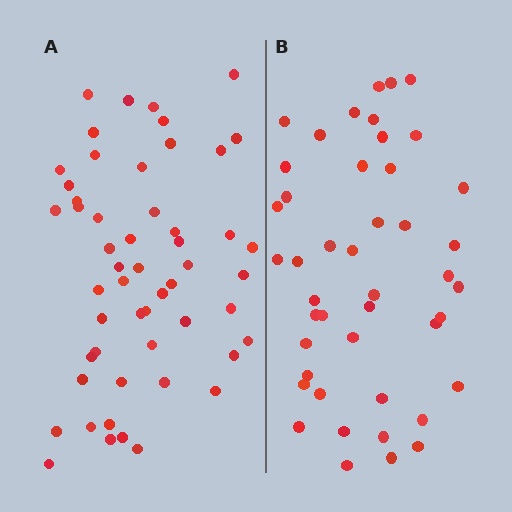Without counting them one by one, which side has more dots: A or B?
Region A (the left region) has more dots.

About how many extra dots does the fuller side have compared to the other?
Region A has roughly 8 or so more dots than region B.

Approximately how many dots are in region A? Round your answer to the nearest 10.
About 50 dots. (The exact count is 53, which rounds to 50.)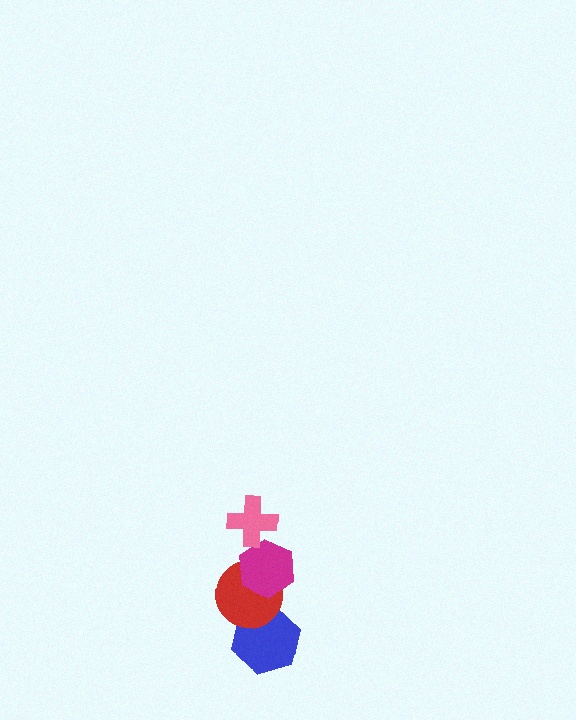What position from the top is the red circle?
The red circle is 3rd from the top.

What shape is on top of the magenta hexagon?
The pink cross is on top of the magenta hexagon.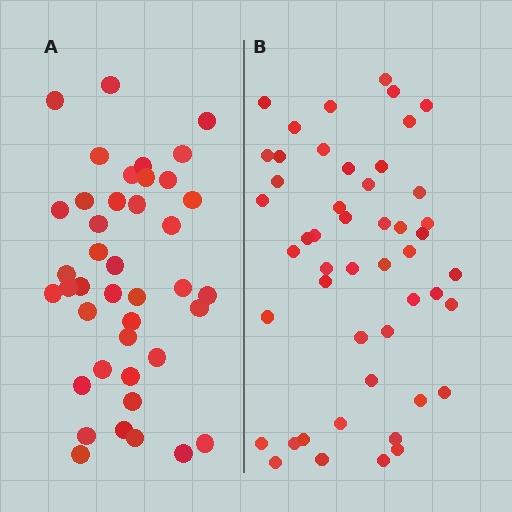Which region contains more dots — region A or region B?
Region B (the right region) has more dots.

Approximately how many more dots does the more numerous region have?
Region B has roughly 8 or so more dots than region A.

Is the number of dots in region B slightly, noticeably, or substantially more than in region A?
Region B has only slightly more — the two regions are fairly close. The ratio is roughly 1.2 to 1.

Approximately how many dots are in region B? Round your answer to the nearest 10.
About 50 dots. (The exact count is 49, which rounds to 50.)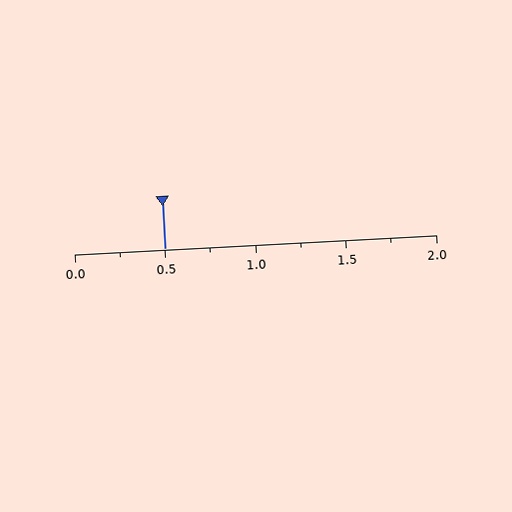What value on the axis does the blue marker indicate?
The marker indicates approximately 0.5.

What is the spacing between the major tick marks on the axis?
The major ticks are spaced 0.5 apart.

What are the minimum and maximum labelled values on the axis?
The axis runs from 0.0 to 2.0.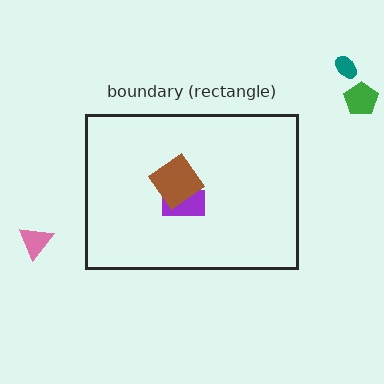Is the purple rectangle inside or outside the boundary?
Inside.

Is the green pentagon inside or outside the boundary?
Outside.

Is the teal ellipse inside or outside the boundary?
Outside.